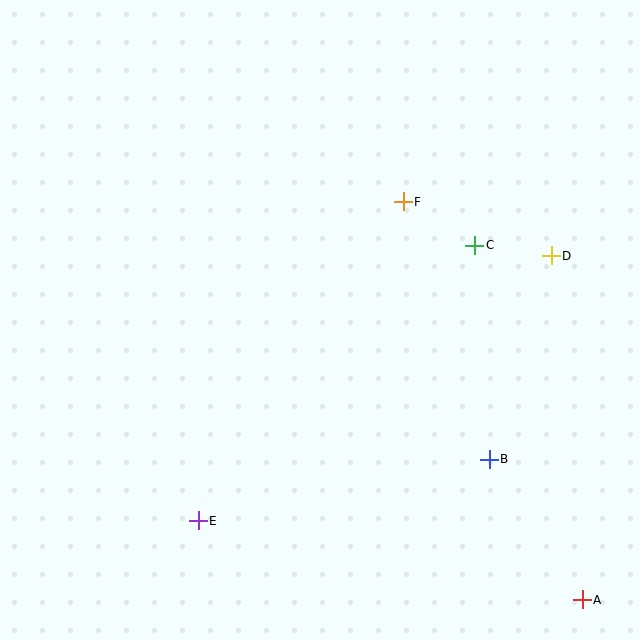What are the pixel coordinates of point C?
Point C is at (475, 245).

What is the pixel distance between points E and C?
The distance between E and C is 390 pixels.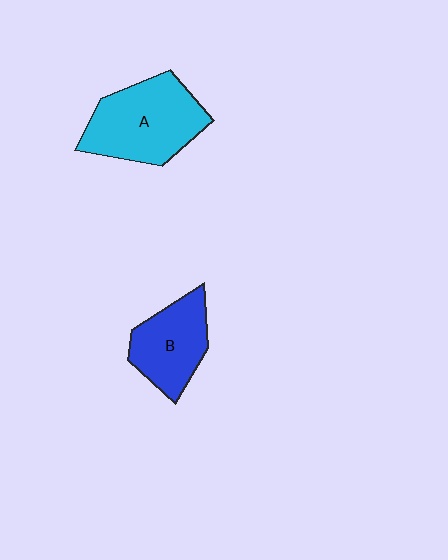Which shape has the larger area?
Shape A (cyan).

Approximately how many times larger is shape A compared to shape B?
Approximately 1.4 times.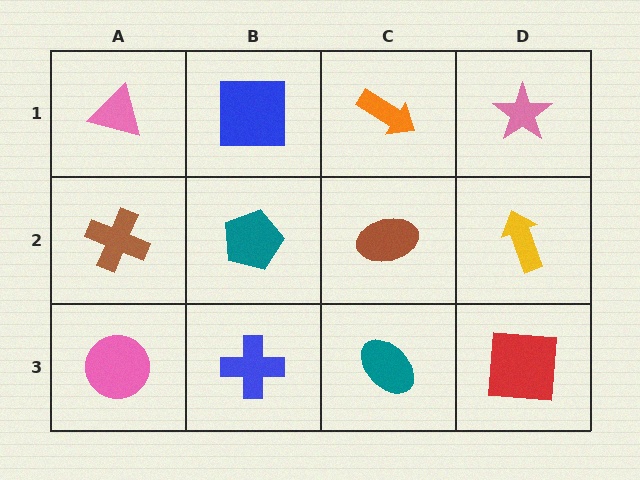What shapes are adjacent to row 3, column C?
A brown ellipse (row 2, column C), a blue cross (row 3, column B), a red square (row 3, column D).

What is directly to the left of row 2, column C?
A teal pentagon.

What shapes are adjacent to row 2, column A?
A pink triangle (row 1, column A), a pink circle (row 3, column A), a teal pentagon (row 2, column B).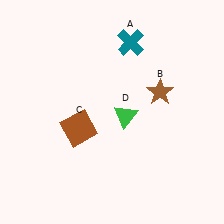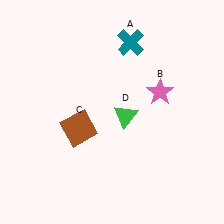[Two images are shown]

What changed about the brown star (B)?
In Image 1, B is brown. In Image 2, it changed to pink.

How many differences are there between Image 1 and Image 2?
There is 1 difference between the two images.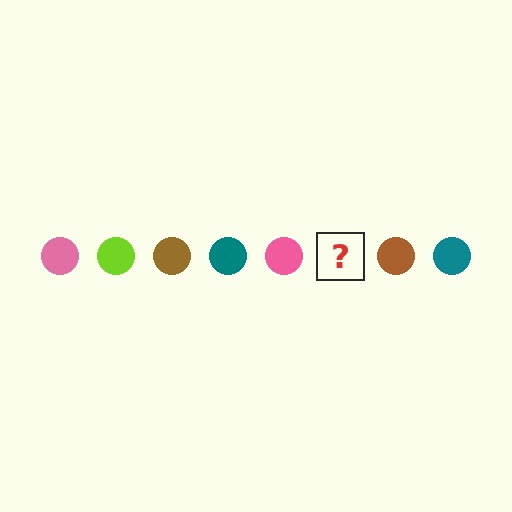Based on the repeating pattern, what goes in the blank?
The blank should be a lime circle.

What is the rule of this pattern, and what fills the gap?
The rule is that the pattern cycles through pink, lime, brown, teal circles. The gap should be filled with a lime circle.